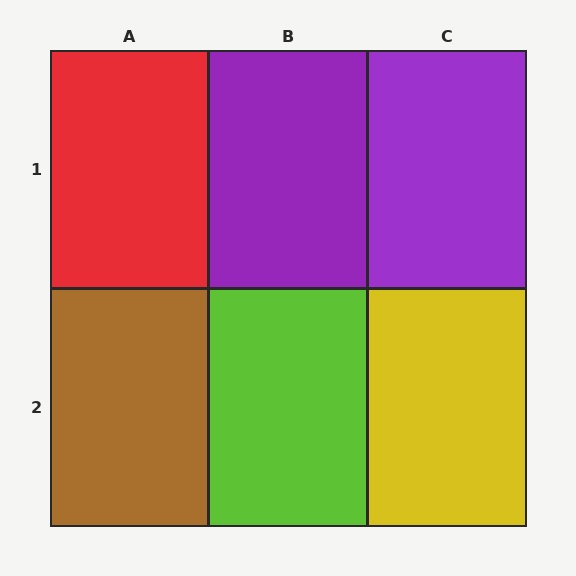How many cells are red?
1 cell is red.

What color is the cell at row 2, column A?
Brown.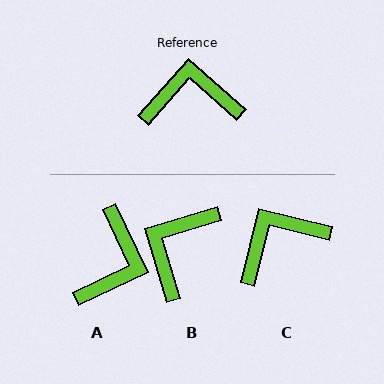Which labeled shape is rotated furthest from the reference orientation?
A, about 113 degrees away.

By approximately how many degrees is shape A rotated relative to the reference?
Approximately 113 degrees clockwise.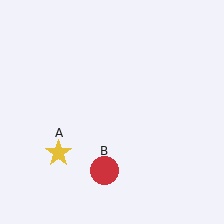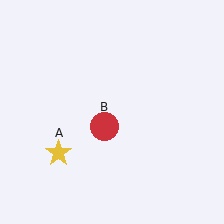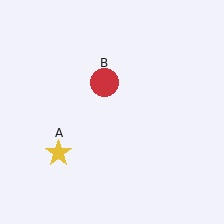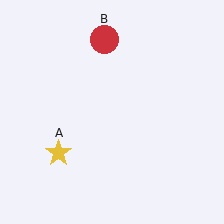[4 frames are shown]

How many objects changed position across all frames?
1 object changed position: red circle (object B).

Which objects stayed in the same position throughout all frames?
Yellow star (object A) remained stationary.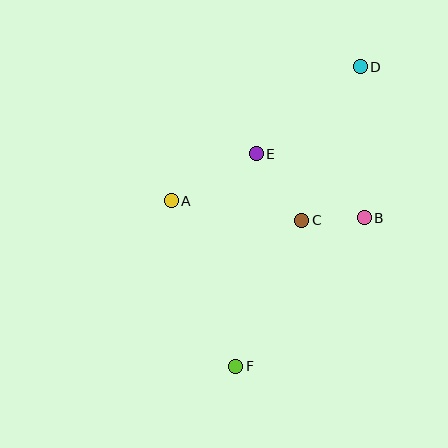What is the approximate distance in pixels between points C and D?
The distance between C and D is approximately 164 pixels.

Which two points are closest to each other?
Points B and C are closest to each other.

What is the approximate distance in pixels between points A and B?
The distance between A and B is approximately 194 pixels.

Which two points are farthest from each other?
Points D and F are farthest from each other.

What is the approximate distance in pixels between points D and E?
The distance between D and E is approximately 135 pixels.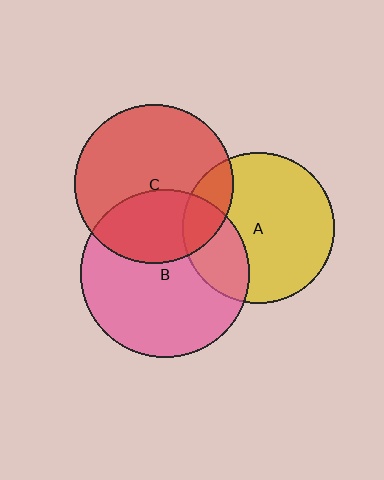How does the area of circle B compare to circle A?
Approximately 1.2 times.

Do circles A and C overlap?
Yes.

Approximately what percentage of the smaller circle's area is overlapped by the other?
Approximately 15%.